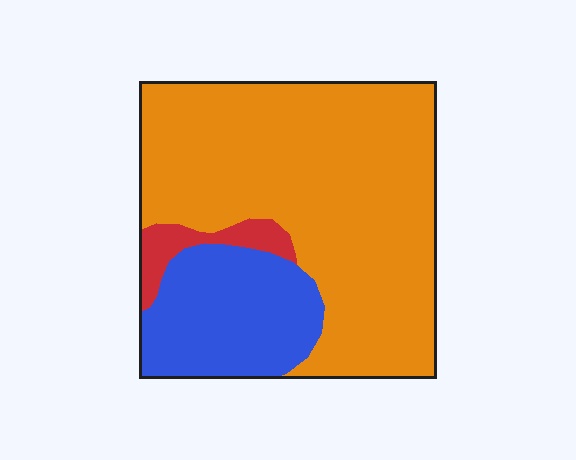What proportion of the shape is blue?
Blue takes up between a sixth and a third of the shape.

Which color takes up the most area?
Orange, at roughly 70%.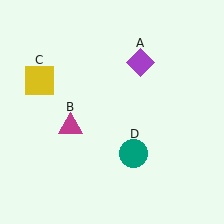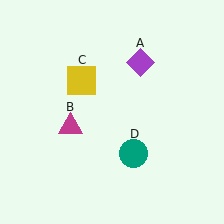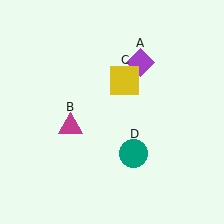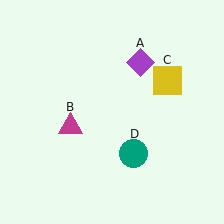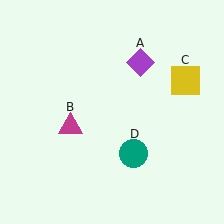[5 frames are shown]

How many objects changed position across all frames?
1 object changed position: yellow square (object C).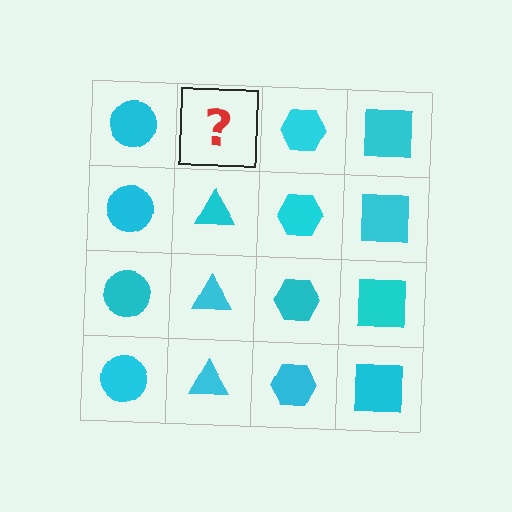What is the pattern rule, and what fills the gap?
The rule is that each column has a consistent shape. The gap should be filled with a cyan triangle.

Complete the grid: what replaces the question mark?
The question mark should be replaced with a cyan triangle.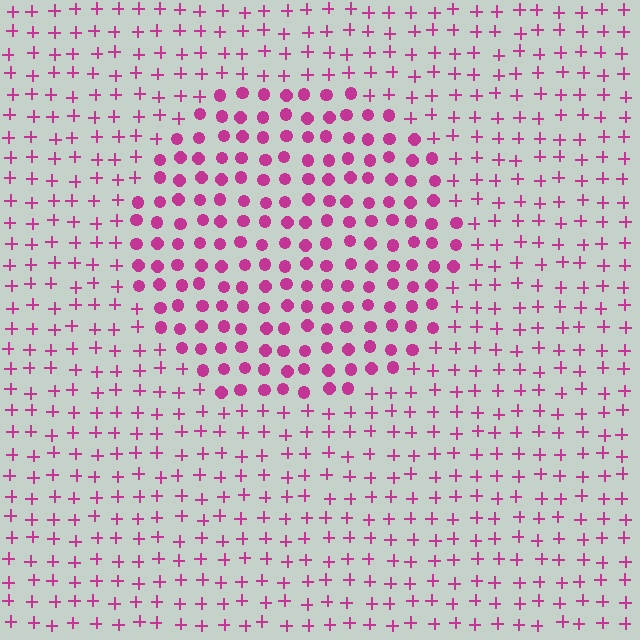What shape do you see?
I see a circle.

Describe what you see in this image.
The image is filled with small magenta elements arranged in a uniform grid. A circle-shaped region contains circles, while the surrounding area contains plus signs. The boundary is defined purely by the change in element shape.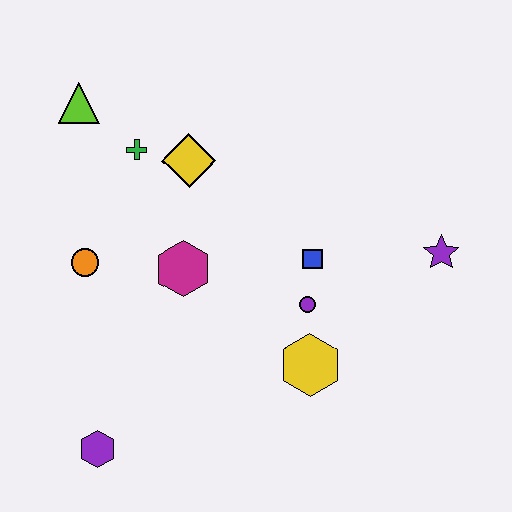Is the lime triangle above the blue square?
Yes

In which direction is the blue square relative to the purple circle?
The blue square is above the purple circle.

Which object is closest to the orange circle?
The magenta hexagon is closest to the orange circle.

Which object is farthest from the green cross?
The purple star is farthest from the green cross.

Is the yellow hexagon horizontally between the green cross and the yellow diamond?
No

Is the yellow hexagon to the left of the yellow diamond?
No